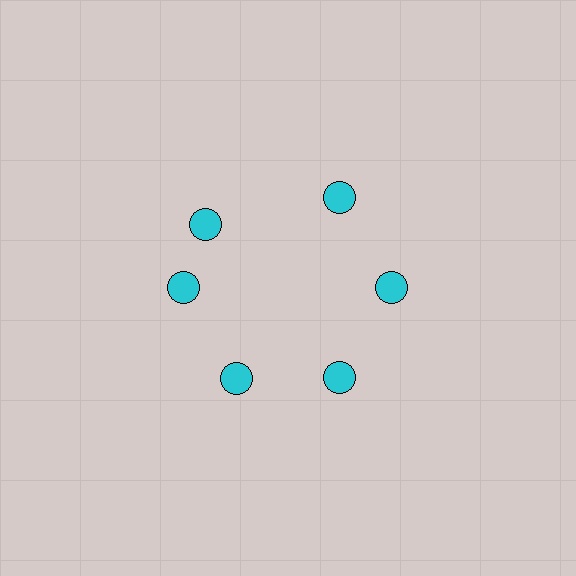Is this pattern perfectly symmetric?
No. The 6 cyan circles are arranged in a ring, but one element near the 11 o'clock position is rotated out of alignment along the ring, breaking the 6-fold rotational symmetry.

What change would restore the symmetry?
The symmetry would be restored by rotating it back into even spacing with its neighbors so that all 6 circles sit at equal angles and equal distance from the center.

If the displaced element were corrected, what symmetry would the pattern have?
It would have 6-fold rotational symmetry — the pattern would map onto itself every 60 degrees.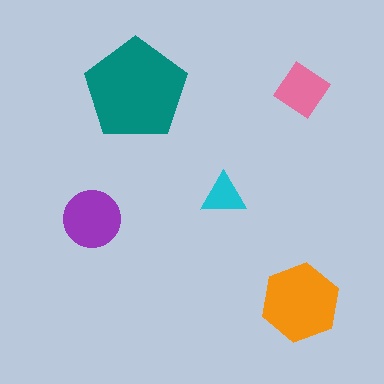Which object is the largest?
The teal pentagon.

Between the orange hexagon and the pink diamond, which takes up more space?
The orange hexagon.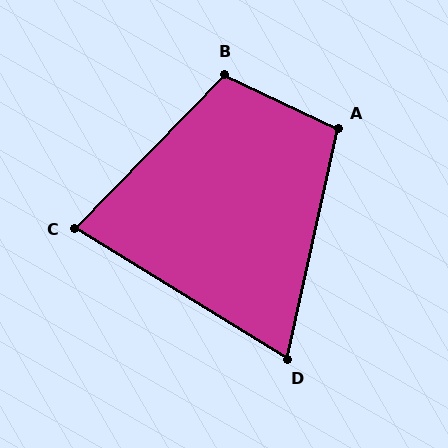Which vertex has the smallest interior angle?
D, at approximately 71 degrees.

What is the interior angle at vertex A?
Approximately 103 degrees (obtuse).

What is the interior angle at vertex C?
Approximately 77 degrees (acute).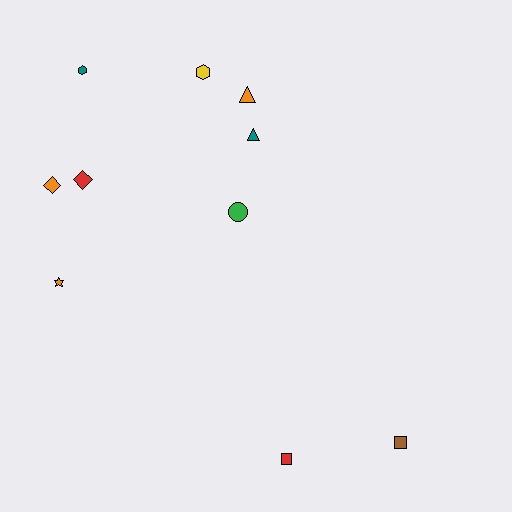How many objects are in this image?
There are 10 objects.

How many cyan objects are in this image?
There are no cyan objects.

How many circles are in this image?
There is 1 circle.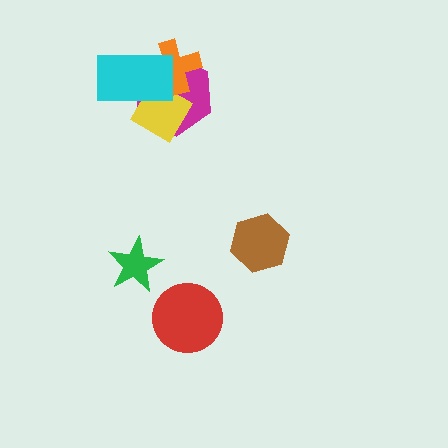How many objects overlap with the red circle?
0 objects overlap with the red circle.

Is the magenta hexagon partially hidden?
Yes, it is partially covered by another shape.